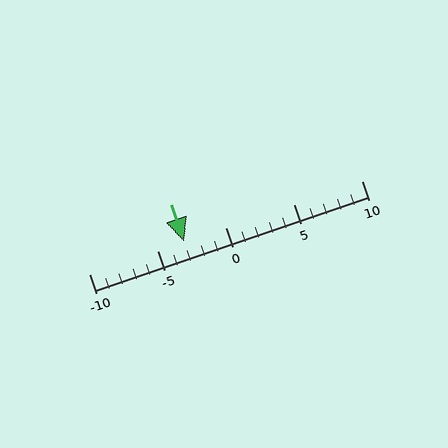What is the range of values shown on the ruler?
The ruler shows values from -10 to 10.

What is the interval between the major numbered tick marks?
The major tick marks are spaced 5 units apart.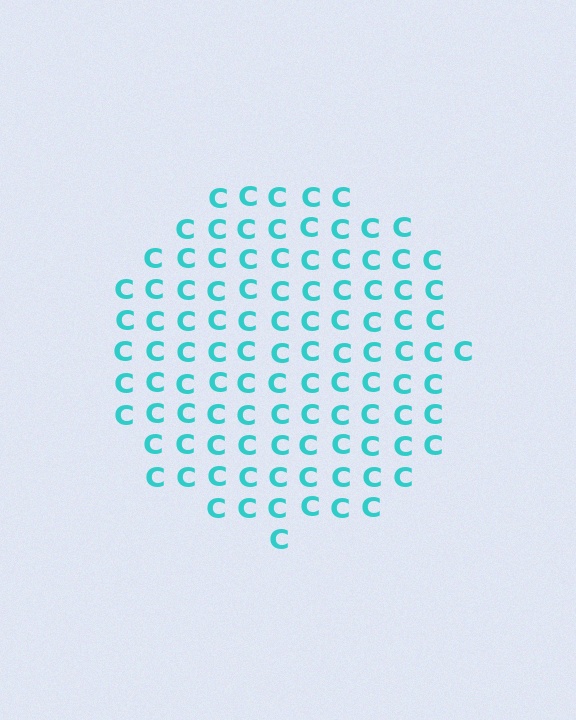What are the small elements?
The small elements are letter C's.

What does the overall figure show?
The overall figure shows a circle.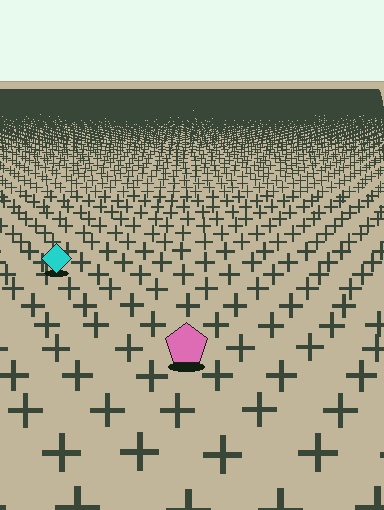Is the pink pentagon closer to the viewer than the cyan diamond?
Yes. The pink pentagon is closer — you can tell from the texture gradient: the ground texture is coarser near it.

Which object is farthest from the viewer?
The cyan diamond is farthest from the viewer. It appears smaller and the ground texture around it is denser.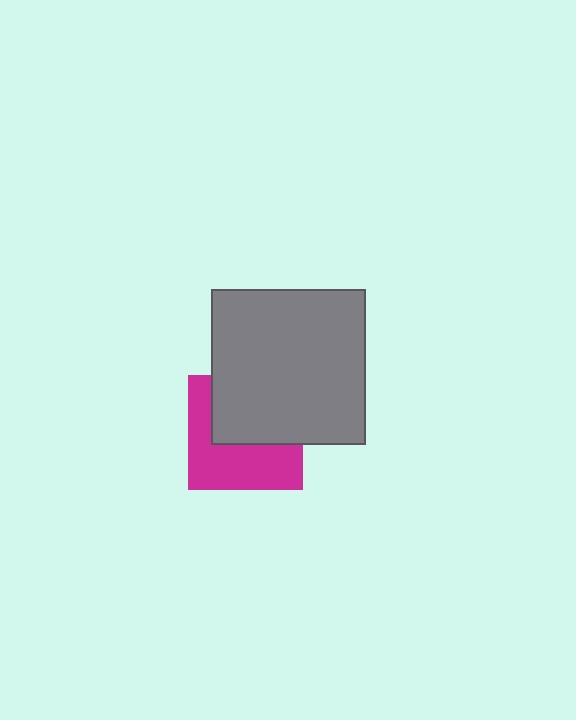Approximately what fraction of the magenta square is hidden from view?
Roughly 49% of the magenta square is hidden behind the gray square.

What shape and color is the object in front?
The object in front is a gray square.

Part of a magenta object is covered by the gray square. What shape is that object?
It is a square.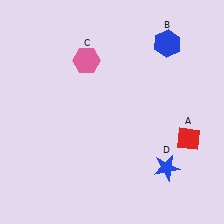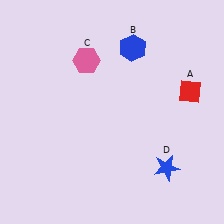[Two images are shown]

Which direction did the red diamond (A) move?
The red diamond (A) moved up.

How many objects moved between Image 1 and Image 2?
2 objects moved between the two images.